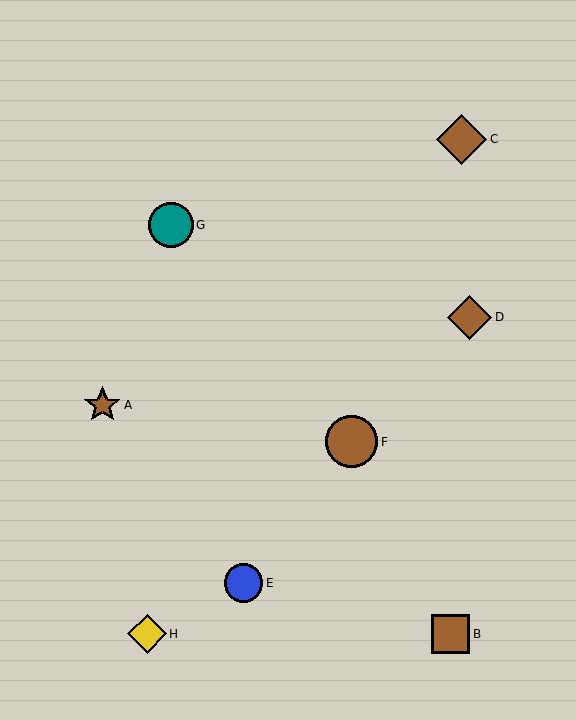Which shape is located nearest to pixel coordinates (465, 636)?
The brown square (labeled B) at (451, 634) is nearest to that location.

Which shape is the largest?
The brown circle (labeled F) is the largest.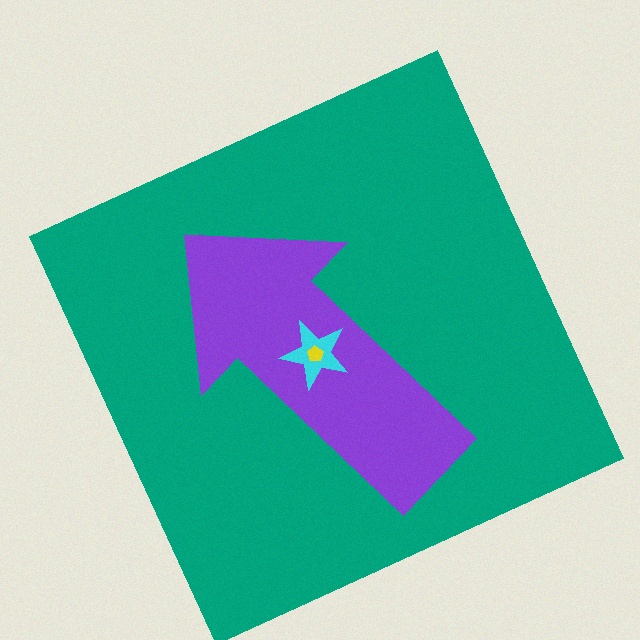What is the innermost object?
The yellow pentagon.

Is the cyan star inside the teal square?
Yes.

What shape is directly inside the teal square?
The purple arrow.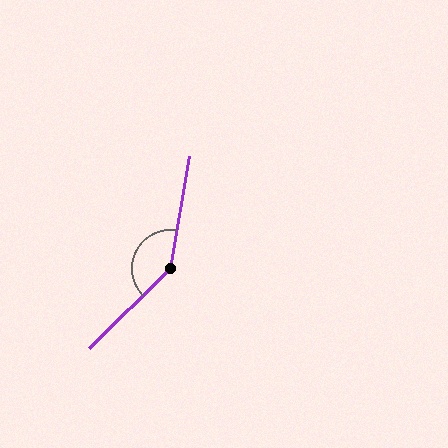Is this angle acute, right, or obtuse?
It is obtuse.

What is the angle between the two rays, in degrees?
Approximately 145 degrees.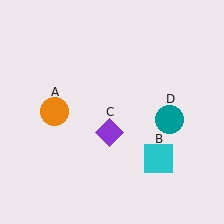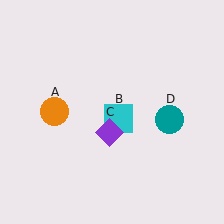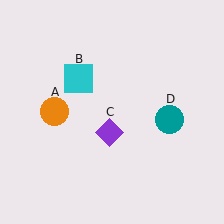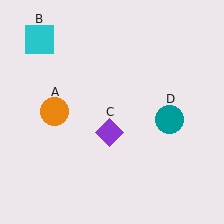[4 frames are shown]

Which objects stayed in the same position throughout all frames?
Orange circle (object A) and purple diamond (object C) and teal circle (object D) remained stationary.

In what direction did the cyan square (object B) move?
The cyan square (object B) moved up and to the left.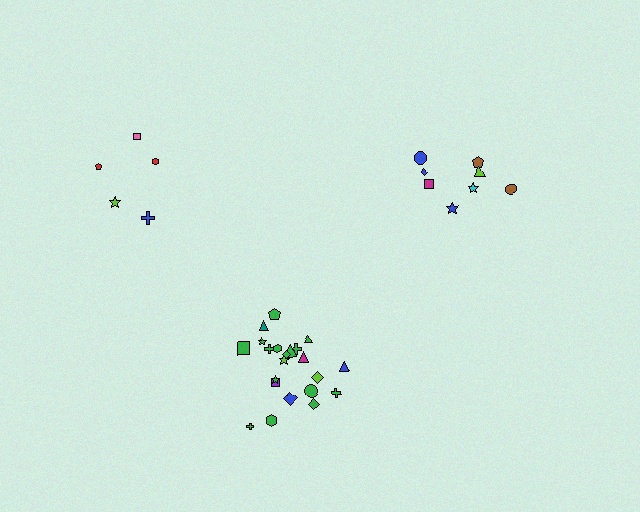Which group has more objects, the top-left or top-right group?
The top-right group.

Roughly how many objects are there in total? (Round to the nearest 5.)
Roughly 35 objects in total.